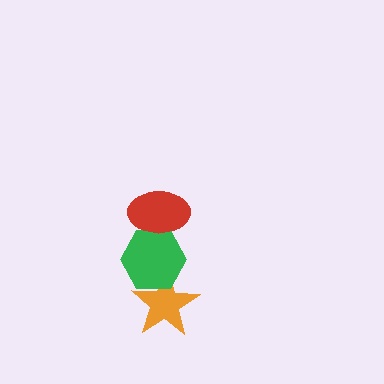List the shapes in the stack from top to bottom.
From top to bottom: the red ellipse, the green hexagon, the orange star.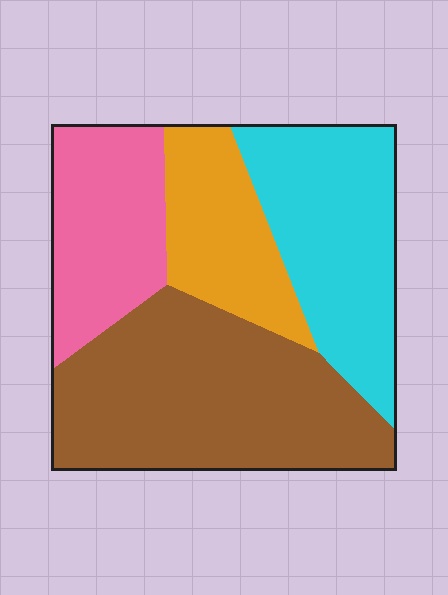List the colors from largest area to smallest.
From largest to smallest: brown, cyan, pink, orange.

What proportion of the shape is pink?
Pink takes up about one fifth (1/5) of the shape.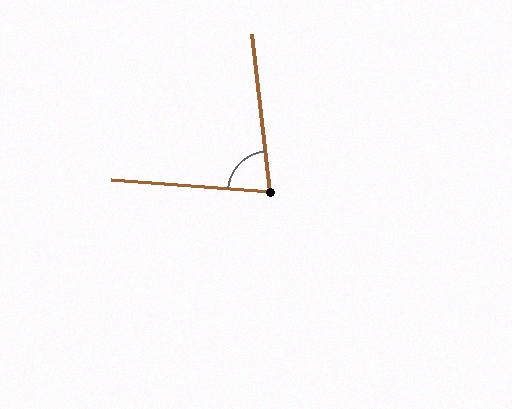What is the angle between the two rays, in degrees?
Approximately 80 degrees.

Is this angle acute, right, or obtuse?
It is acute.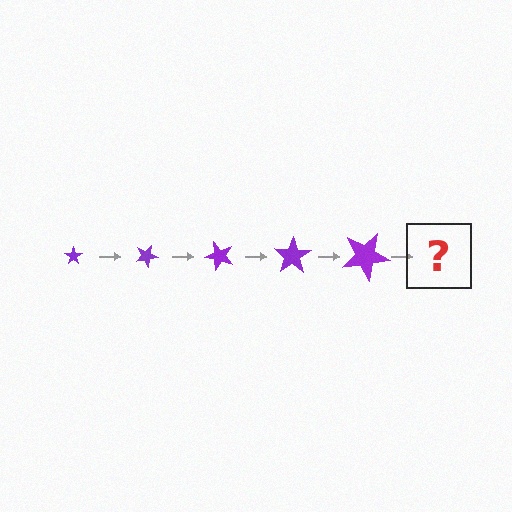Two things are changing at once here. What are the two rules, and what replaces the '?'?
The two rules are that the star grows larger each step and it rotates 25 degrees each step. The '?' should be a star, larger than the previous one and rotated 125 degrees from the start.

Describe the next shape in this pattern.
It should be a star, larger than the previous one and rotated 125 degrees from the start.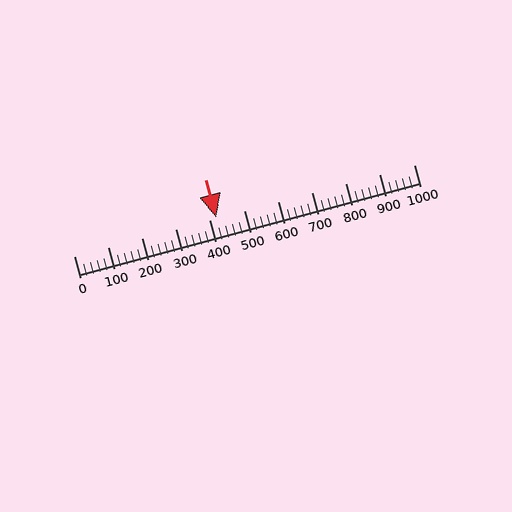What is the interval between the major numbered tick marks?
The major tick marks are spaced 100 units apart.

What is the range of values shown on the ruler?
The ruler shows values from 0 to 1000.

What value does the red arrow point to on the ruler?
The red arrow points to approximately 420.